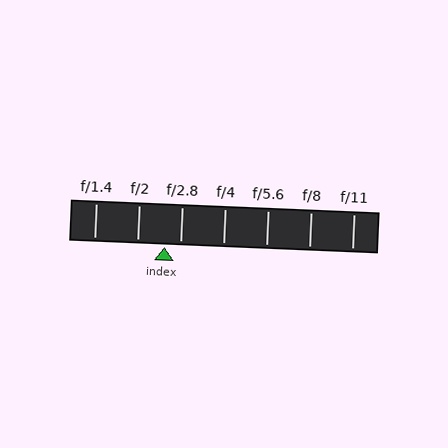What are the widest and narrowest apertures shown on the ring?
The widest aperture shown is f/1.4 and the narrowest is f/11.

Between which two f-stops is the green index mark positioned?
The index mark is between f/2 and f/2.8.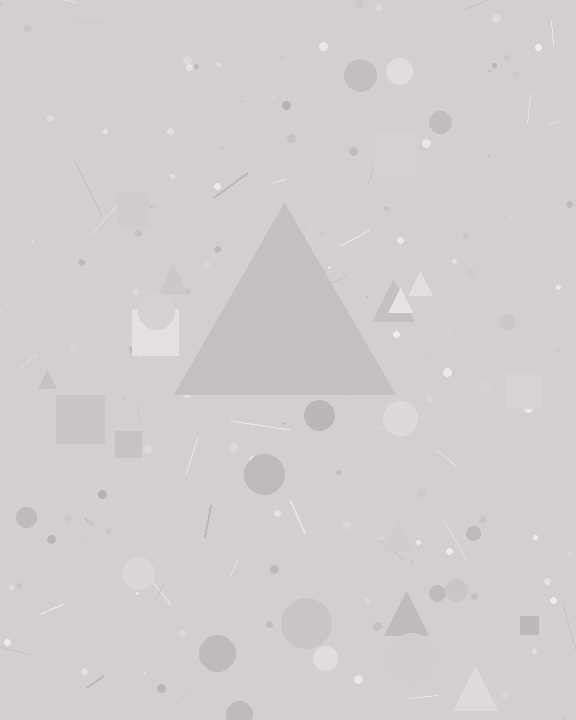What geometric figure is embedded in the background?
A triangle is embedded in the background.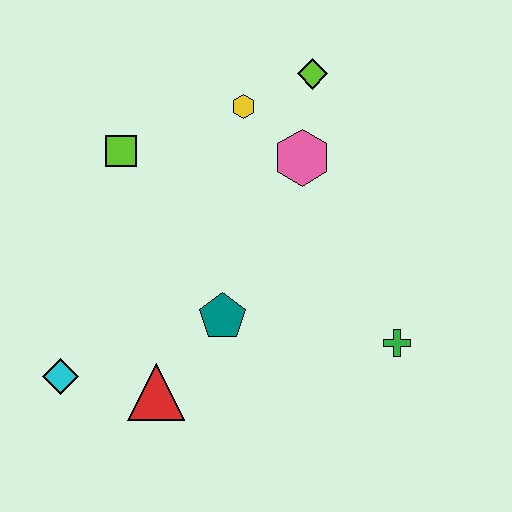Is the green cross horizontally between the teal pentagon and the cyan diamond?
No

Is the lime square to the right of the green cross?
No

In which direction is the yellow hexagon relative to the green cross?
The yellow hexagon is above the green cross.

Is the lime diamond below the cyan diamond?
No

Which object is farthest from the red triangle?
The lime diamond is farthest from the red triangle.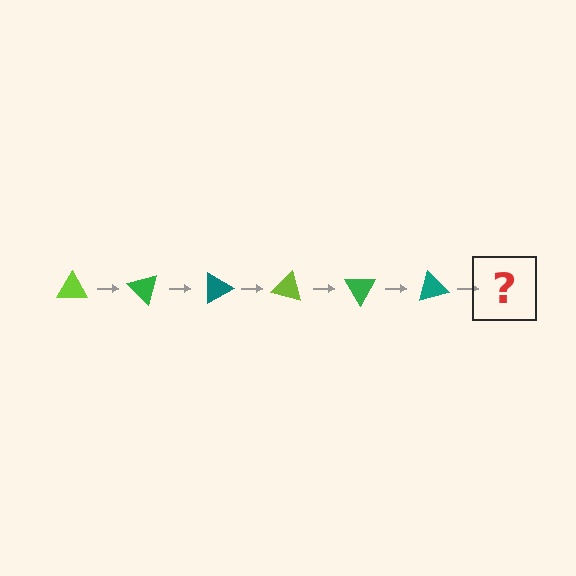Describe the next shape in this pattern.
It should be a lime triangle, rotated 270 degrees from the start.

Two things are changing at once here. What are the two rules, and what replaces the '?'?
The two rules are that it rotates 45 degrees each step and the color cycles through lime, green, and teal. The '?' should be a lime triangle, rotated 270 degrees from the start.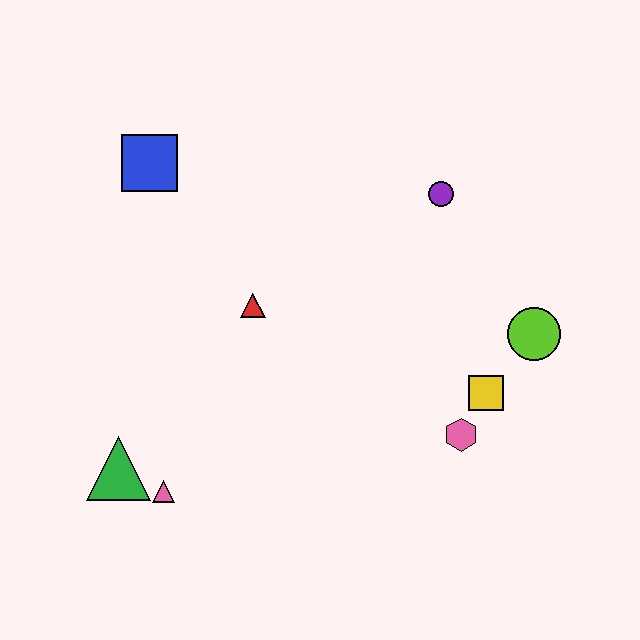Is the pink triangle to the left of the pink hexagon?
Yes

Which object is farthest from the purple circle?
The green triangle is farthest from the purple circle.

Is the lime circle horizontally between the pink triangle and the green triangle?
No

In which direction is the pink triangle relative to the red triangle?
The pink triangle is below the red triangle.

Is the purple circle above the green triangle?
Yes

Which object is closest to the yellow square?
The pink hexagon is closest to the yellow square.